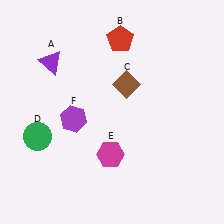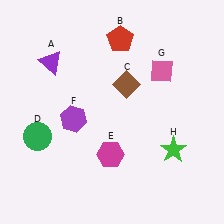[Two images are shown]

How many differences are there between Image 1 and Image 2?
There are 2 differences between the two images.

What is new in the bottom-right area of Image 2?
A green star (H) was added in the bottom-right area of Image 2.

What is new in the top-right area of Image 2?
A pink diamond (G) was added in the top-right area of Image 2.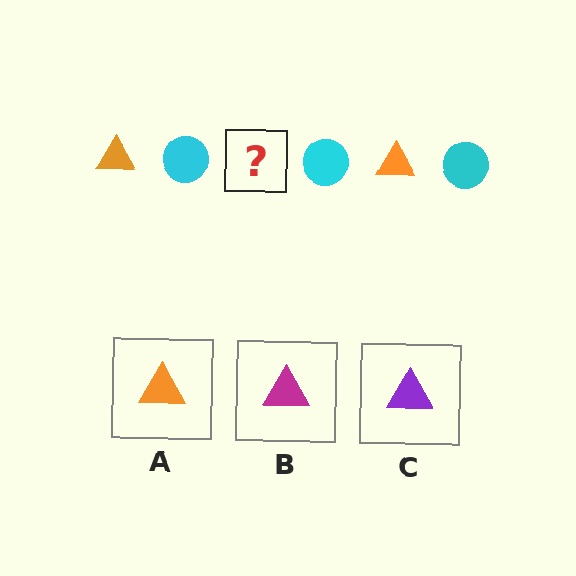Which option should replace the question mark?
Option A.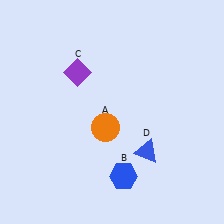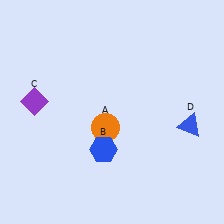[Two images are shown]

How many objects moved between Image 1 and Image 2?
3 objects moved between the two images.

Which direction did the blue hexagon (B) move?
The blue hexagon (B) moved up.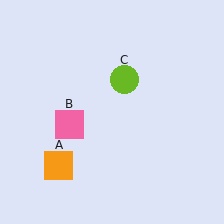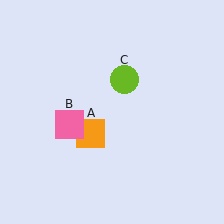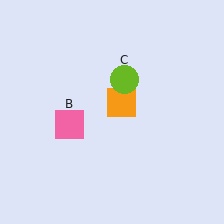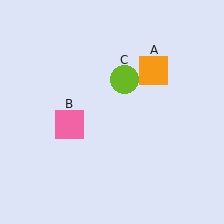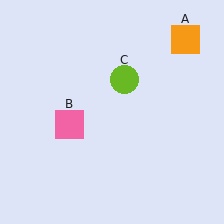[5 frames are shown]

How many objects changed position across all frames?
1 object changed position: orange square (object A).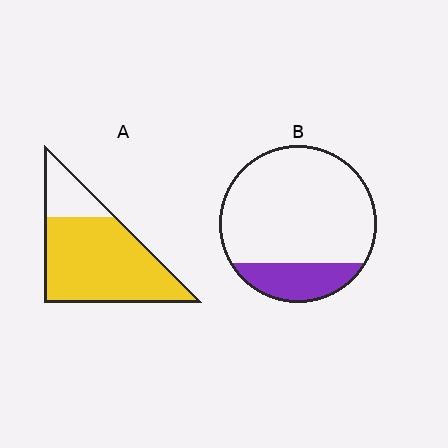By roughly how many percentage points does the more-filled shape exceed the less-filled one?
By roughly 60 percentage points (A over B).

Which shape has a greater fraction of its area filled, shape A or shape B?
Shape A.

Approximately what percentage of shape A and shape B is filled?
A is approximately 80% and B is approximately 20%.